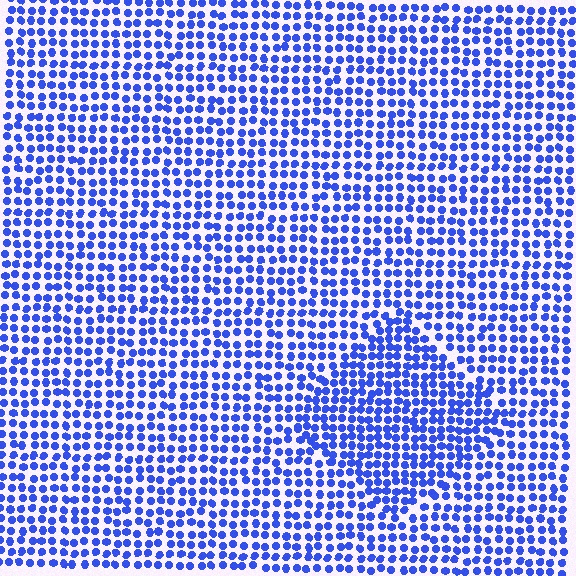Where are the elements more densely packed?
The elements are more densely packed inside the diamond boundary.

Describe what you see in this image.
The image contains small blue elements arranged at two different densities. A diamond-shaped region is visible where the elements are more densely packed than the surrounding area.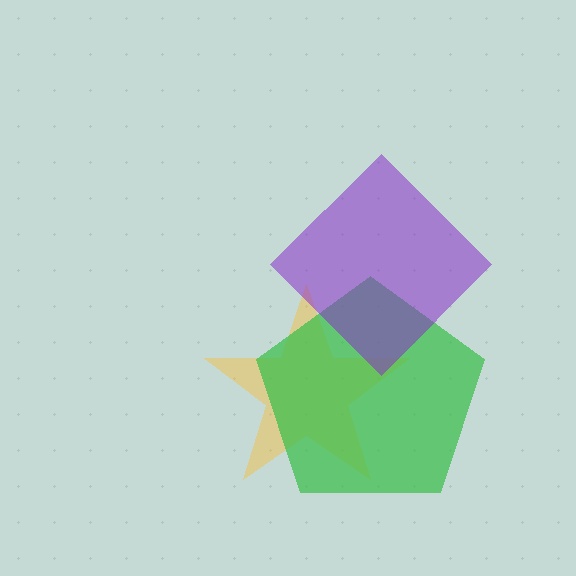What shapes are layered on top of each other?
The layered shapes are: a yellow star, a green pentagon, a purple diamond.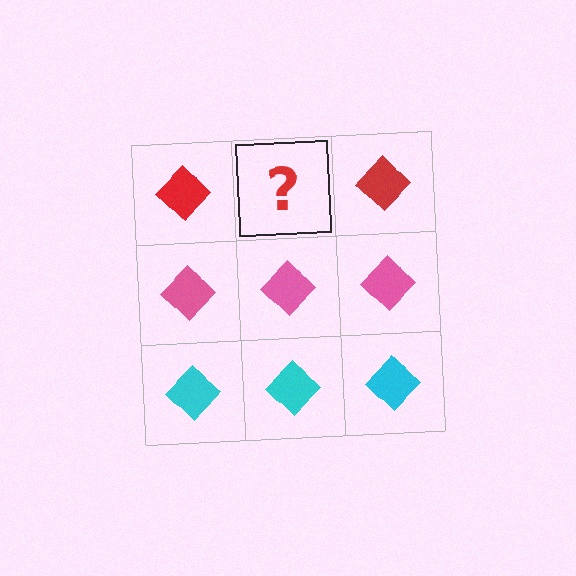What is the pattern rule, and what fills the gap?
The rule is that each row has a consistent color. The gap should be filled with a red diamond.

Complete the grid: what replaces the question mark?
The question mark should be replaced with a red diamond.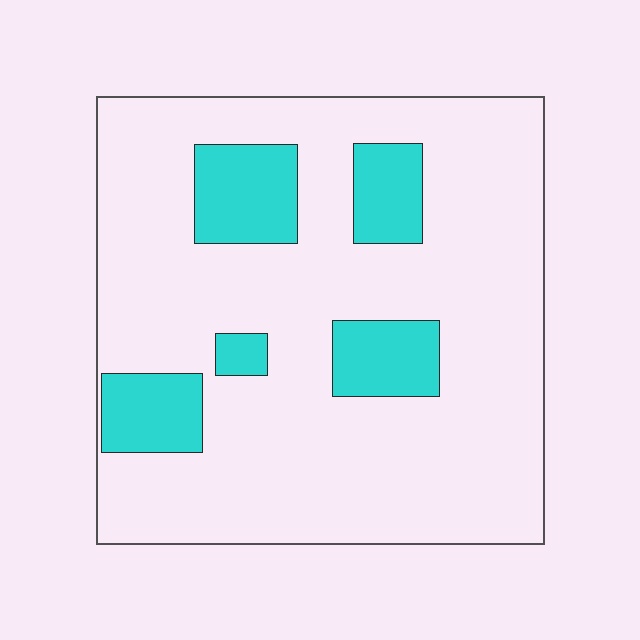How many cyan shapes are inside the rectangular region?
5.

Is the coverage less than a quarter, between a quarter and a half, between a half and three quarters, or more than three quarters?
Less than a quarter.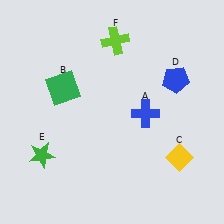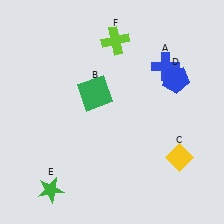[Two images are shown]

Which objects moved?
The objects that moved are: the blue cross (A), the green square (B), the green star (E).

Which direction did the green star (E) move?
The green star (E) moved down.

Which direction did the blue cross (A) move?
The blue cross (A) moved up.